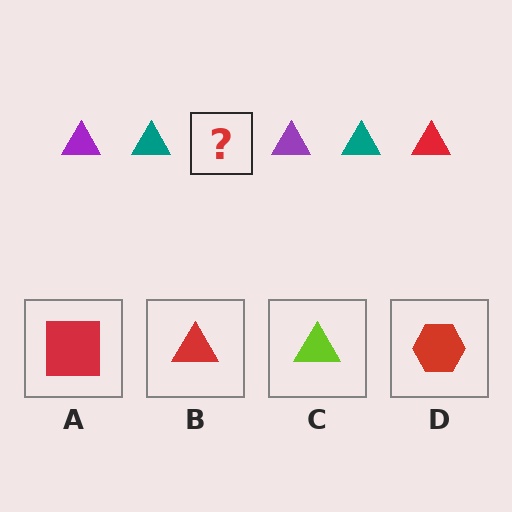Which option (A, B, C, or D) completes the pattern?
B.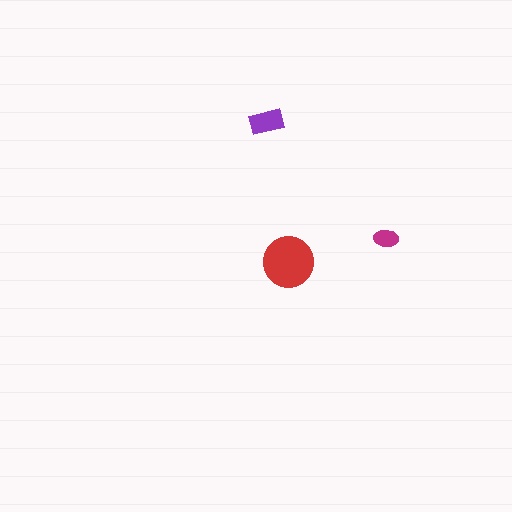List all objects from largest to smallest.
The red circle, the purple rectangle, the magenta ellipse.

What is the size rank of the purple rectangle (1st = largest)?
2nd.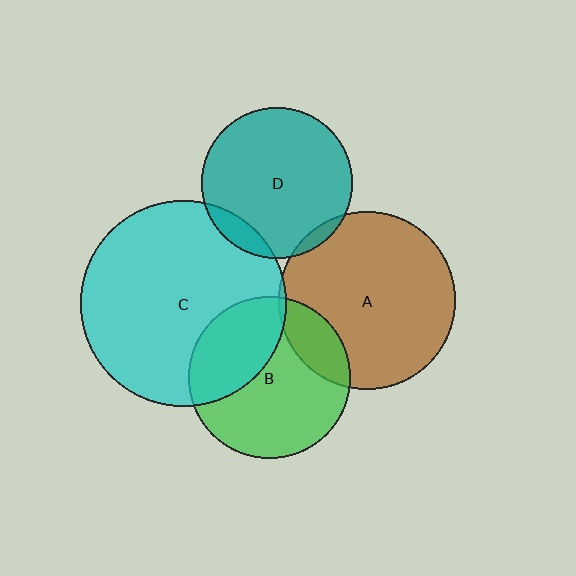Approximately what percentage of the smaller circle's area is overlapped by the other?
Approximately 15%.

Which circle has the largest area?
Circle C (cyan).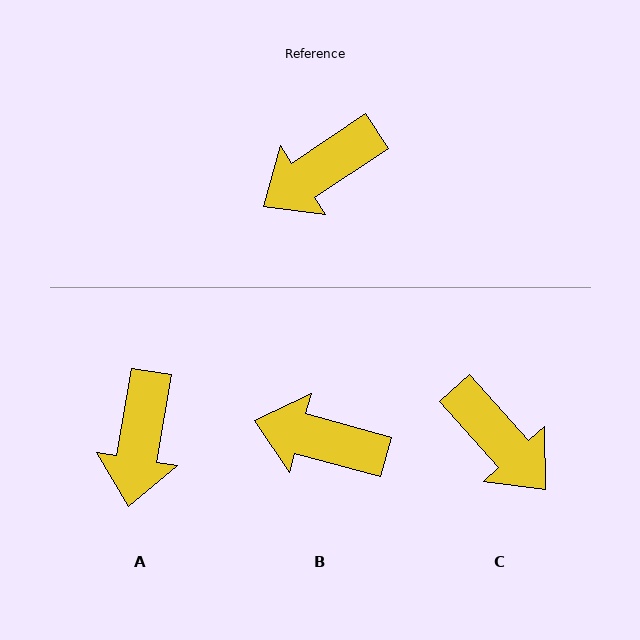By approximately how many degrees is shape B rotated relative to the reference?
Approximately 49 degrees clockwise.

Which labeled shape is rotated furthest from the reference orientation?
C, about 98 degrees away.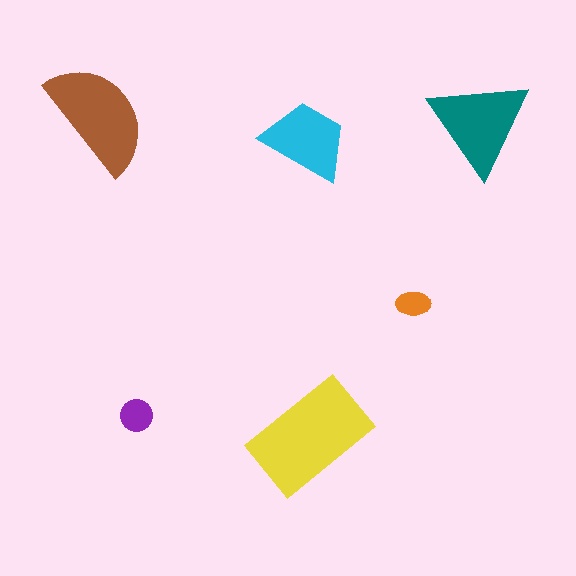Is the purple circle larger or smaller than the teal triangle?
Smaller.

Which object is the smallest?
The orange ellipse.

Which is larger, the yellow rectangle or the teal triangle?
The yellow rectangle.